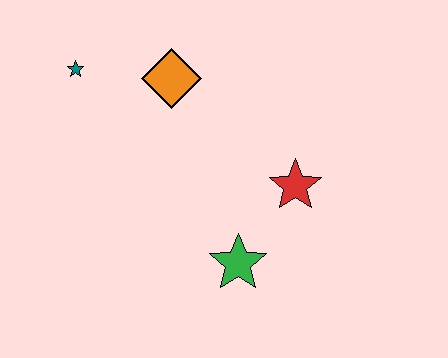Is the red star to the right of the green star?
Yes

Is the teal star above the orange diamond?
Yes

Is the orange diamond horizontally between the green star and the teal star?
Yes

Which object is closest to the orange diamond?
The teal star is closest to the orange diamond.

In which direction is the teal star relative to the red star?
The teal star is to the left of the red star.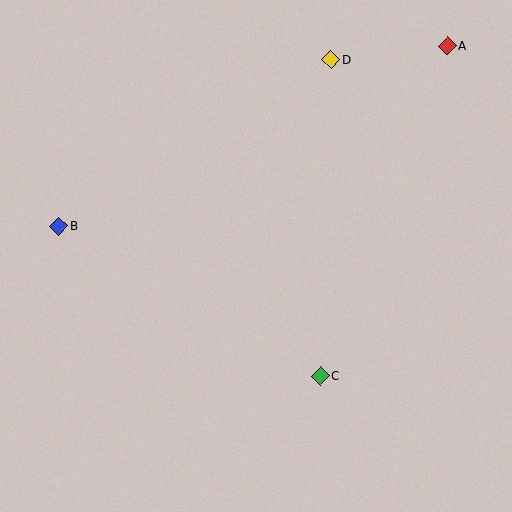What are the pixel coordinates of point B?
Point B is at (59, 226).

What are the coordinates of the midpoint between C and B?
The midpoint between C and B is at (189, 301).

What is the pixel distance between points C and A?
The distance between C and A is 354 pixels.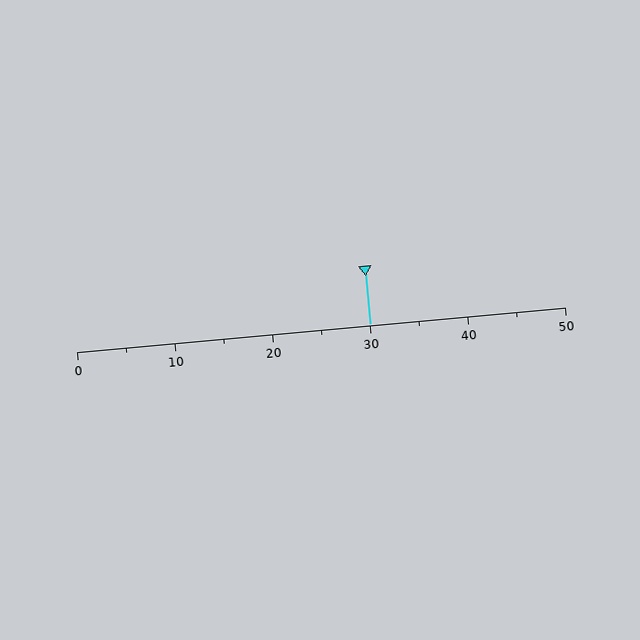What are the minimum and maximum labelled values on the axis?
The axis runs from 0 to 50.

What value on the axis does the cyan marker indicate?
The marker indicates approximately 30.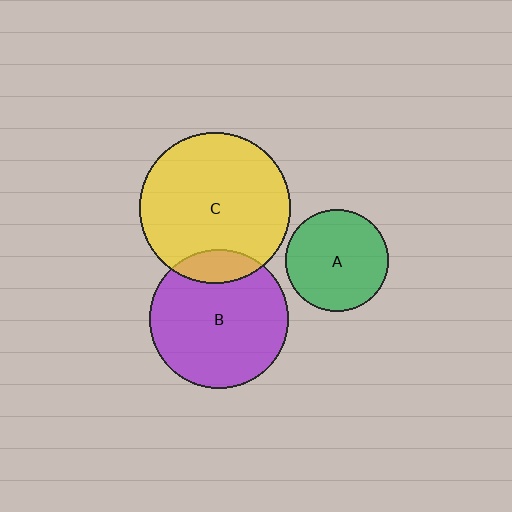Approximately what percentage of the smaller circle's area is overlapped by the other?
Approximately 15%.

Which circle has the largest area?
Circle C (yellow).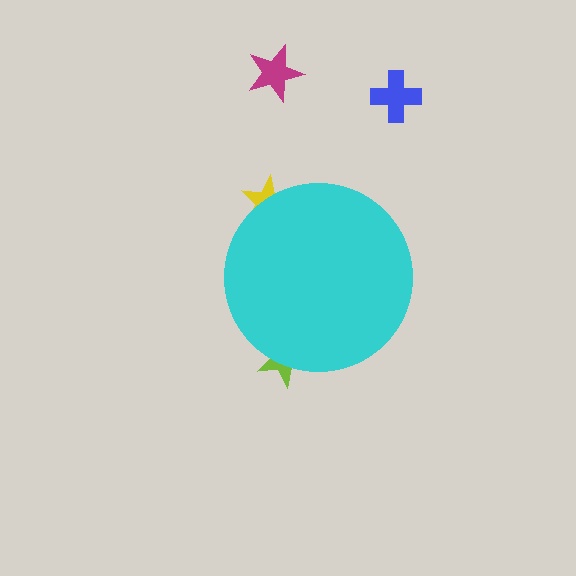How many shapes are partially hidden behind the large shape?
2 shapes are partially hidden.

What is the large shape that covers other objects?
A cyan circle.